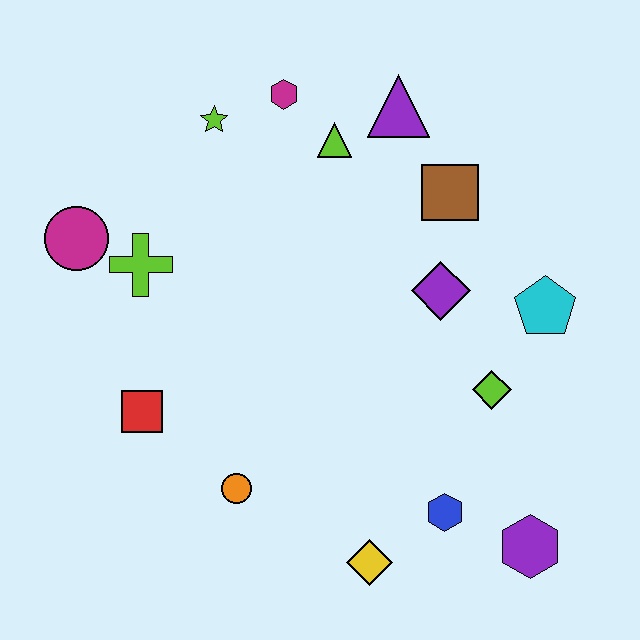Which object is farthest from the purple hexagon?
The magenta circle is farthest from the purple hexagon.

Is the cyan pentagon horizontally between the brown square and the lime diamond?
No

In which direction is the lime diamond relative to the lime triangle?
The lime diamond is below the lime triangle.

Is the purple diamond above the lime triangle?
No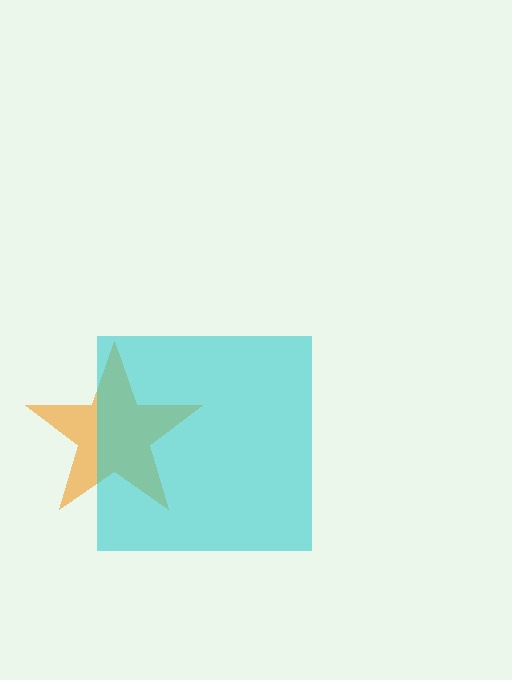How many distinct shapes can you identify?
There are 2 distinct shapes: an orange star, a cyan square.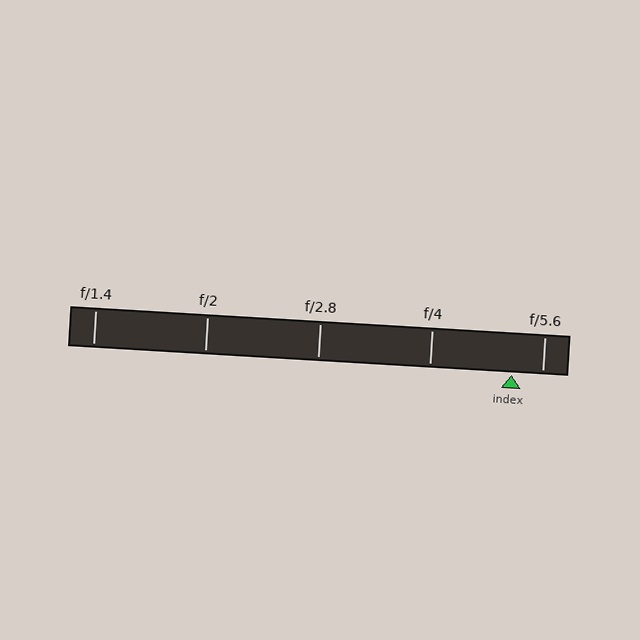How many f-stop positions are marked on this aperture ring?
There are 5 f-stop positions marked.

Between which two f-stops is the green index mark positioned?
The index mark is between f/4 and f/5.6.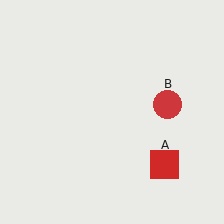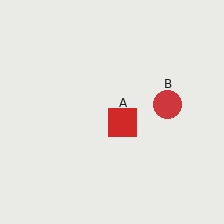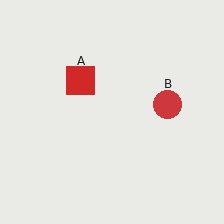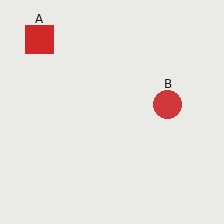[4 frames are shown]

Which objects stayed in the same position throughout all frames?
Red circle (object B) remained stationary.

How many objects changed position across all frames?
1 object changed position: red square (object A).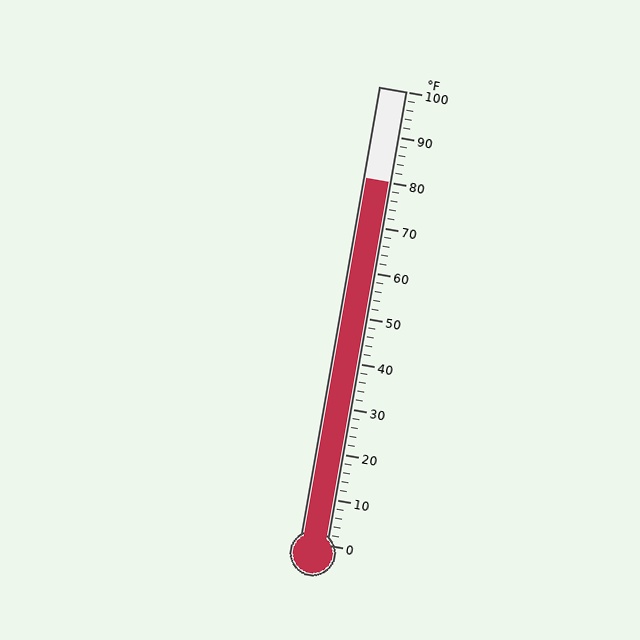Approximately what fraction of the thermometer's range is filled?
The thermometer is filled to approximately 80% of its range.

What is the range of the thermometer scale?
The thermometer scale ranges from 0°F to 100°F.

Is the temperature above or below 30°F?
The temperature is above 30°F.